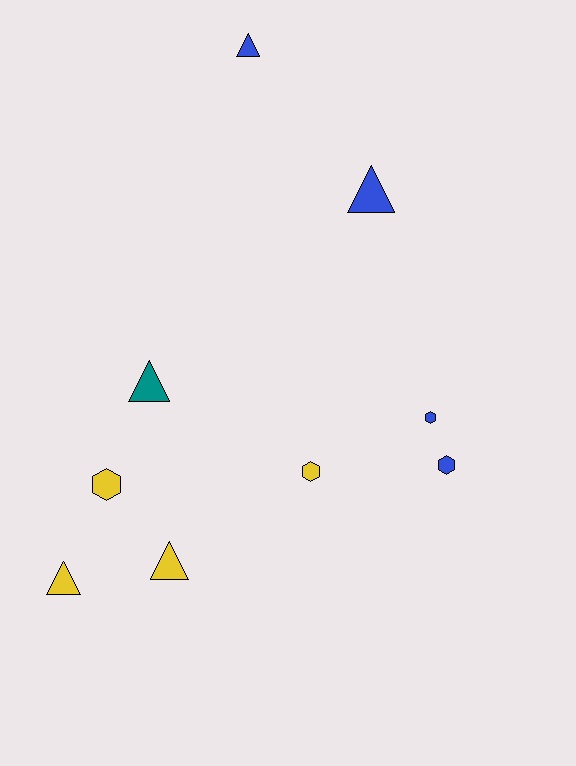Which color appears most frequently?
Blue, with 4 objects.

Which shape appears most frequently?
Triangle, with 5 objects.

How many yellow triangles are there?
There are 2 yellow triangles.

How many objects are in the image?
There are 9 objects.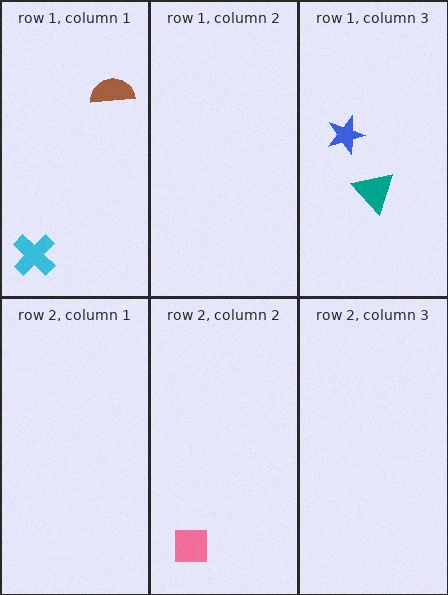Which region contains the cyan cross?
The row 1, column 1 region.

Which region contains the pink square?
The row 2, column 2 region.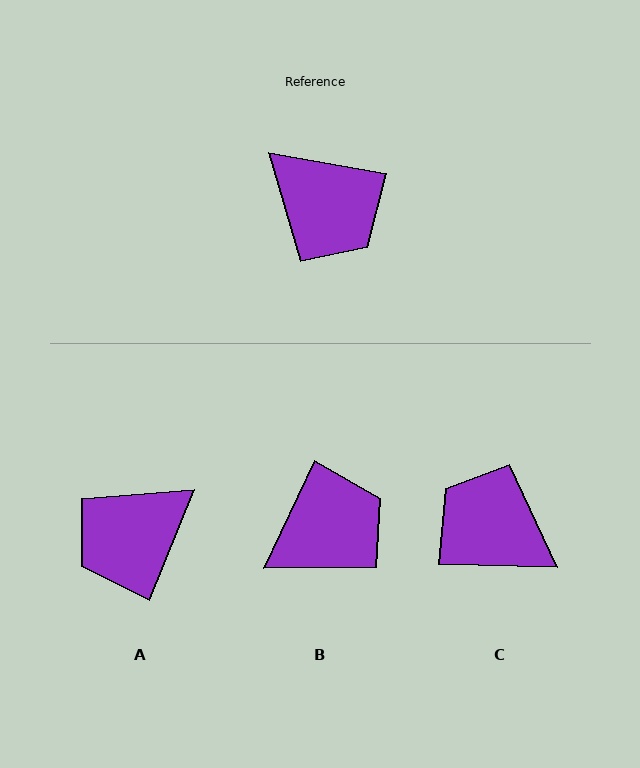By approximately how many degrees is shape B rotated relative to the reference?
Approximately 75 degrees counter-clockwise.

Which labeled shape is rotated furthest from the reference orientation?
C, about 171 degrees away.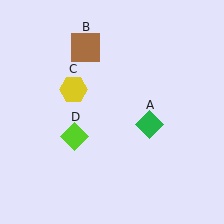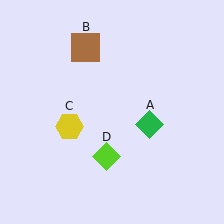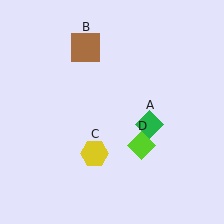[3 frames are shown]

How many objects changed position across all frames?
2 objects changed position: yellow hexagon (object C), lime diamond (object D).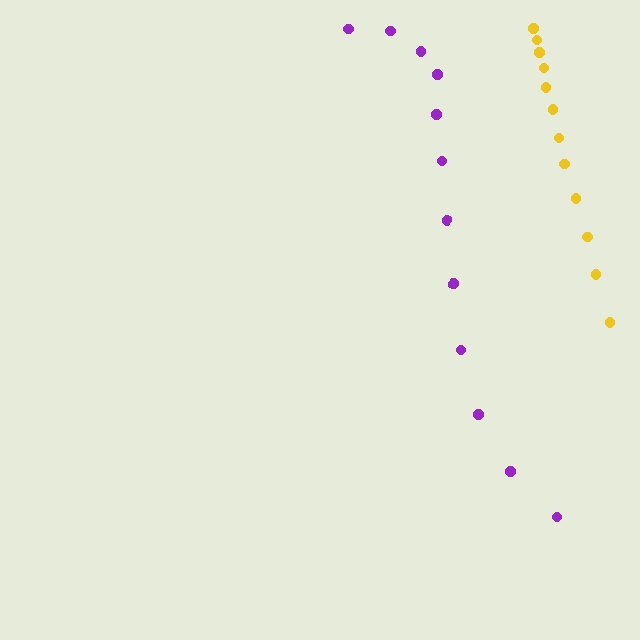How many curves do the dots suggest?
There are 2 distinct paths.